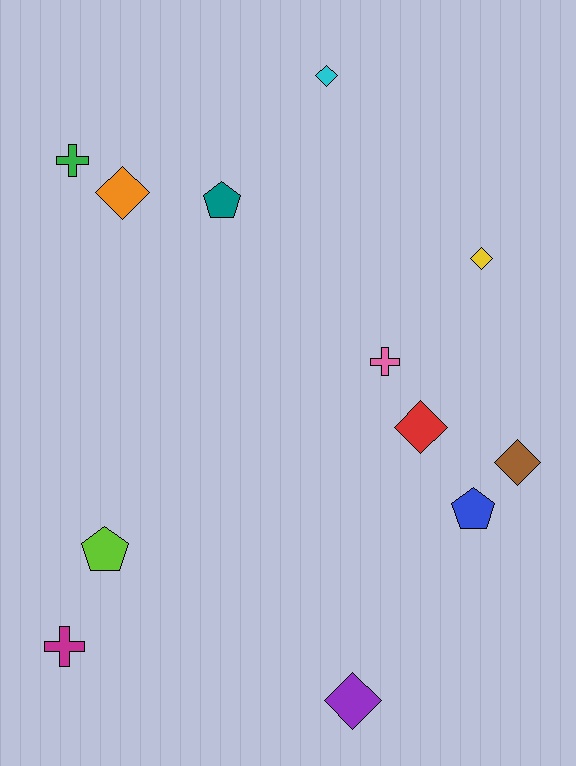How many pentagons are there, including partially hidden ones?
There are 3 pentagons.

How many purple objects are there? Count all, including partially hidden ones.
There is 1 purple object.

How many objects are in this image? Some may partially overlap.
There are 12 objects.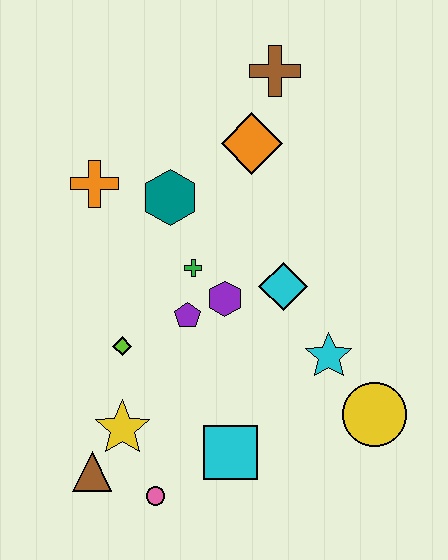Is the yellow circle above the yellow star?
Yes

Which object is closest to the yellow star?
The brown triangle is closest to the yellow star.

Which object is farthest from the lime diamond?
The brown cross is farthest from the lime diamond.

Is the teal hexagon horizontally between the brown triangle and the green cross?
Yes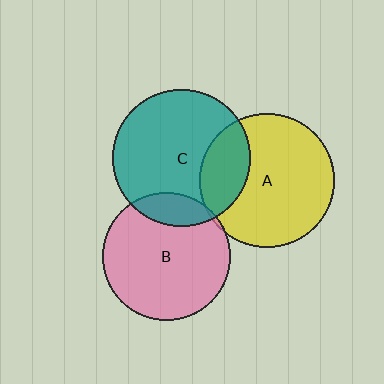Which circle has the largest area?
Circle C (teal).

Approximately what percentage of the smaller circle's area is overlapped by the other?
Approximately 5%.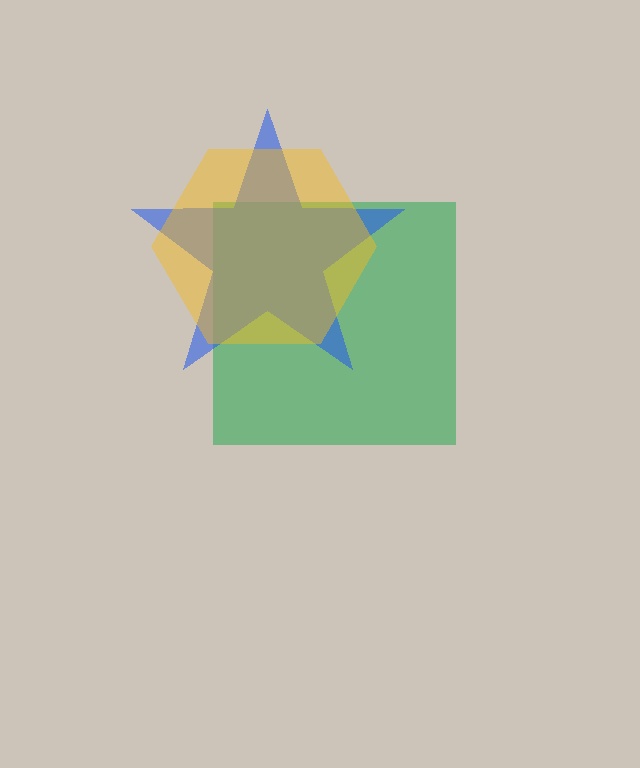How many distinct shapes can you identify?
There are 3 distinct shapes: a green square, a blue star, a yellow hexagon.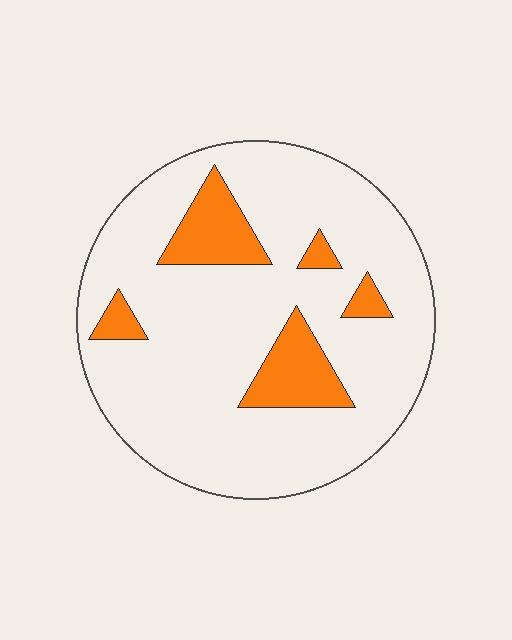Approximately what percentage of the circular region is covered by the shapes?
Approximately 15%.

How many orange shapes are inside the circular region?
5.